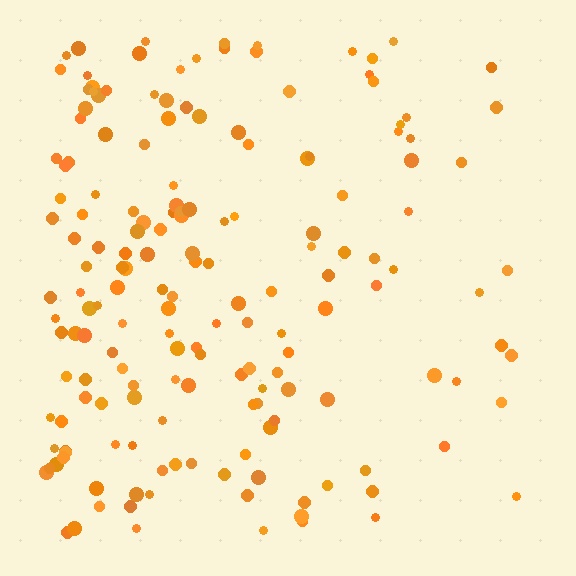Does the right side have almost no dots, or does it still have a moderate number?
Still a moderate number, just noticeably fewer than the left.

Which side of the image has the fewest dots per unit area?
The right.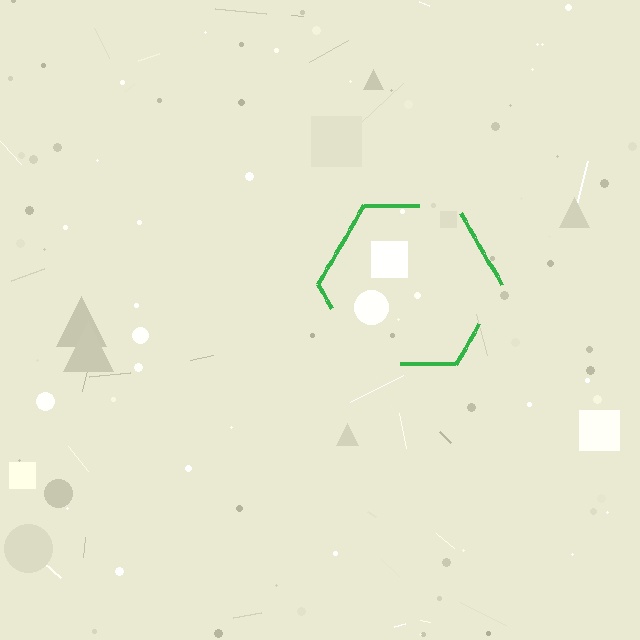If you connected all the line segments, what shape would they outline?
They would outline a hexagon.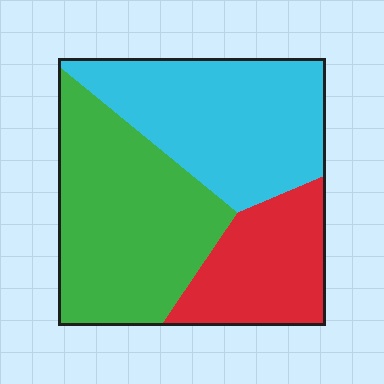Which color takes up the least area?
Red, at roughly 20%.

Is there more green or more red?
Green.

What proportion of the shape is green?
Green covers about 40% of the shape.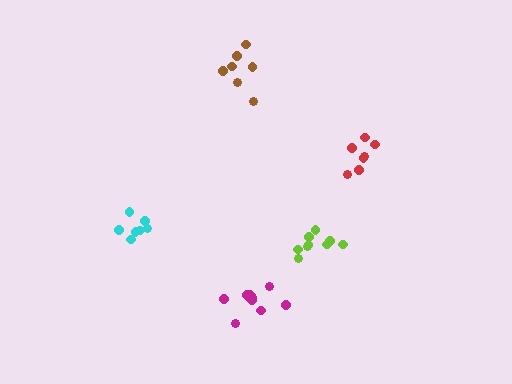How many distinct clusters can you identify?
There are 5 distinct clusters.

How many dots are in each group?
Group 1: 7 dots, Group 2: 7 dots, Group 3: 9 dots, Group 4: 7 dots, Group 5: 12 dots (42 total).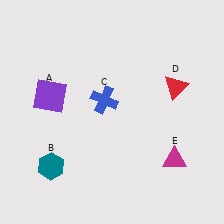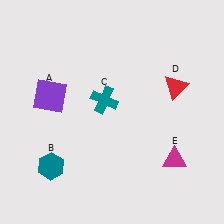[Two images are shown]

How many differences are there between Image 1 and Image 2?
There is 1 difference between the two images.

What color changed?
The cross (C) changed from blue in Image 1 to teal in Image 2.